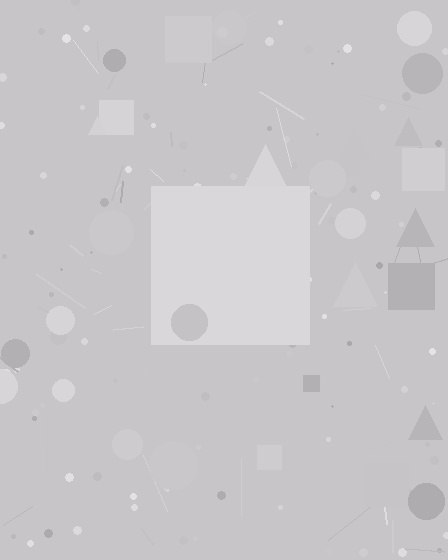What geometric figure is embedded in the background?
A square is embedded in the background.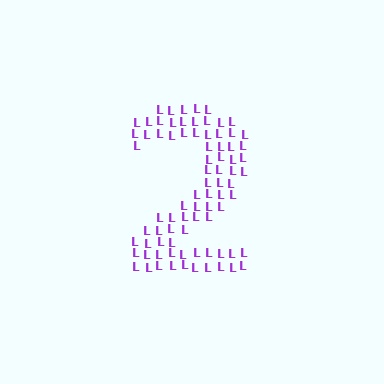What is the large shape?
The large shape is the digit 2.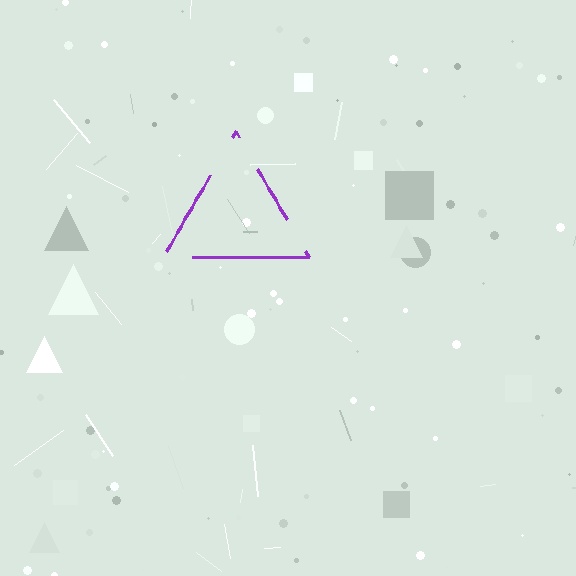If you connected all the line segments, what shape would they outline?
They would outline a triangle.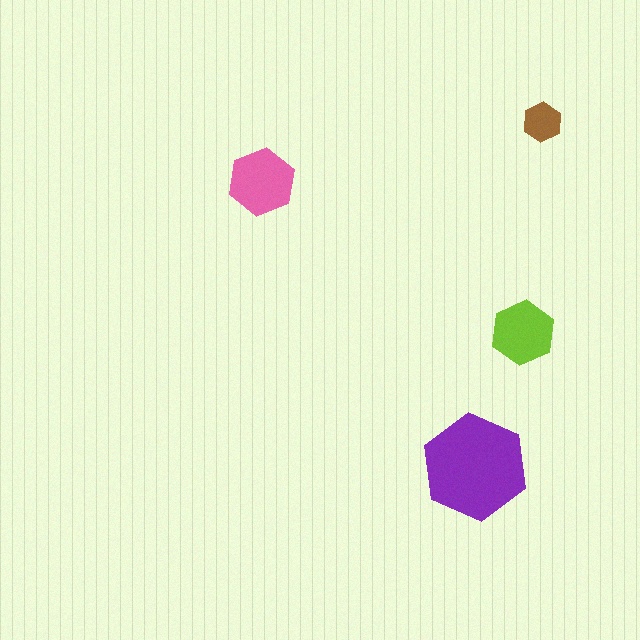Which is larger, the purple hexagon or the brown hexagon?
The purple one.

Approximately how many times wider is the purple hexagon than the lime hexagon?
About 1.5 times wider.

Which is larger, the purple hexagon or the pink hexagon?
The purple one.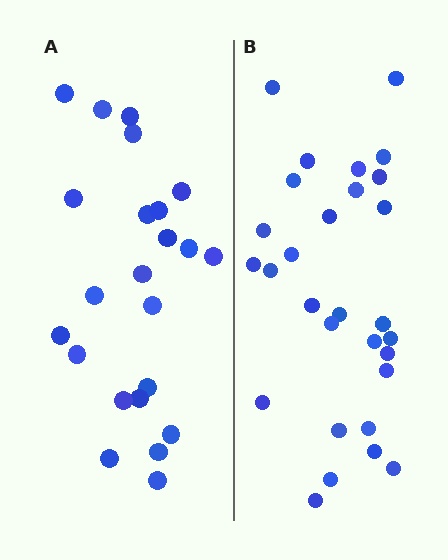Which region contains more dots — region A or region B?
Region B (the right region) has more dots.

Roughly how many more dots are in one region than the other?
Region B has about 6 more dots than region A.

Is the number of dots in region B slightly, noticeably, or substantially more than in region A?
Region B has noticeably more, but not dramatically so. The ratio is roughly 1.3 to 1.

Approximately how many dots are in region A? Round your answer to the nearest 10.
About 20 dots. (The exact count is 23, which rounds to 20.)